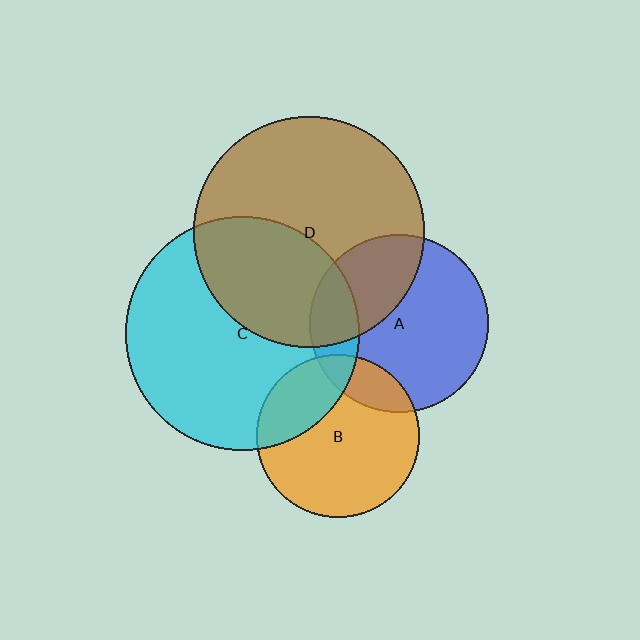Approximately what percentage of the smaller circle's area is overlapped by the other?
Approximately 35%.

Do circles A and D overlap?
Yes.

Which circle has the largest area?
Circle C (cyan).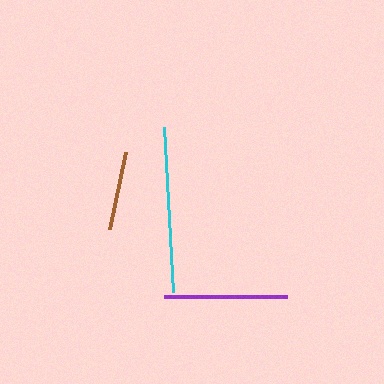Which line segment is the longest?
The cyan line is the longest at approximately 165 pixels.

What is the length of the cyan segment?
The cyan segment is approximately 165 pixels long.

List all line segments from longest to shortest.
From longest to shortest: cyan, purple, brown.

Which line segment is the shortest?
The brown line is the shortest at approximately 79 pixels.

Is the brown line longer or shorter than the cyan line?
The cyan line is longer than the brown line.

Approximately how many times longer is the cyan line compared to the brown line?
The cyan line is approximately 2.1 times the length of the brown line.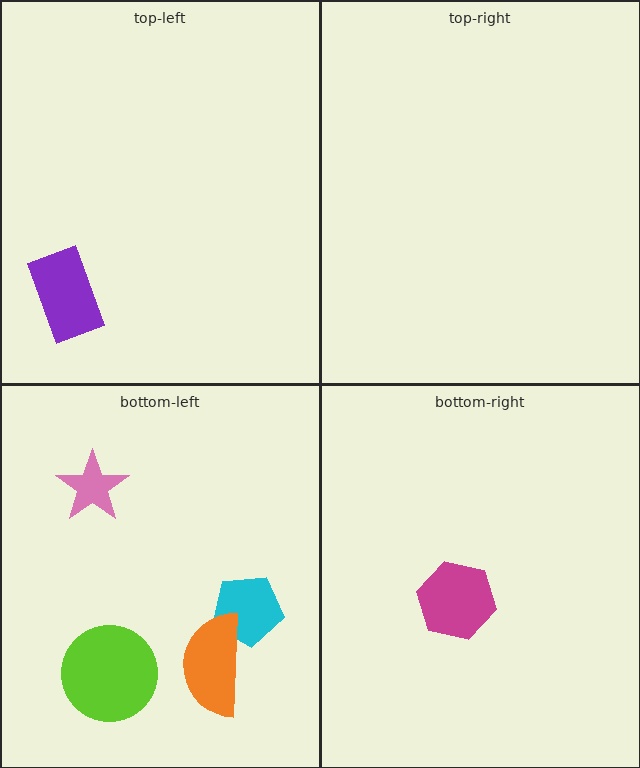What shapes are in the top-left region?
The purple rectangle.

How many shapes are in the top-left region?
1.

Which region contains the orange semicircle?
The bottom-left region.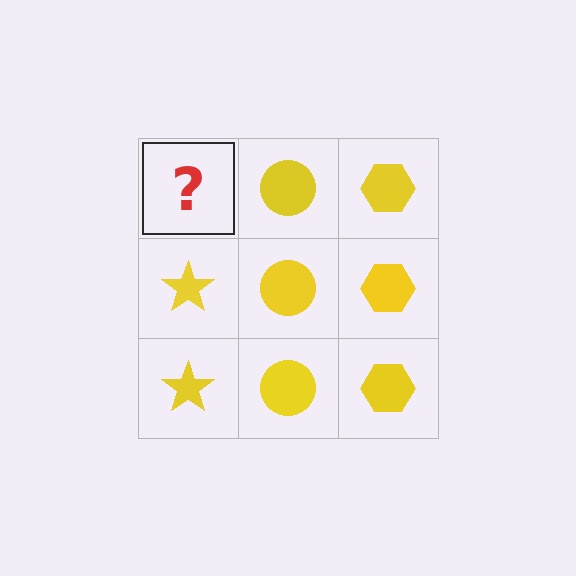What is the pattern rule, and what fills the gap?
The rule is that each column has a consistent shape. The gap should be filled with a yellow star.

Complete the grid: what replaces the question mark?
The question mark should be replaced with a yellow star.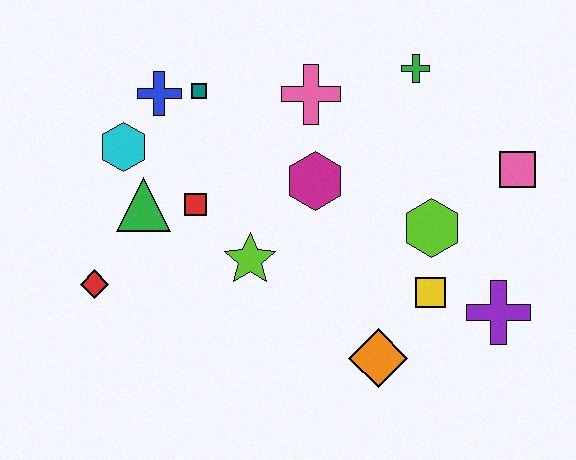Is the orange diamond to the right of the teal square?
Yes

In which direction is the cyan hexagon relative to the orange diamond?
The cyan hexagon is to the left of the orange diamond.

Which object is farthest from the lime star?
The pink square is farthest from the lime star.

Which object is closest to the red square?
The green triangle is closest to the red square.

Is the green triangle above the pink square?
No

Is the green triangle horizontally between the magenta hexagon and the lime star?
No